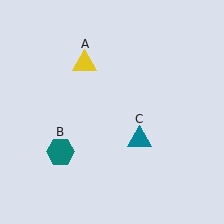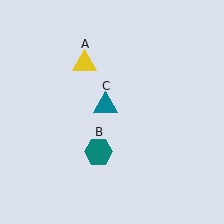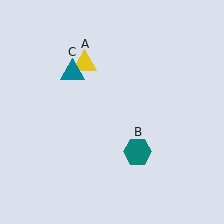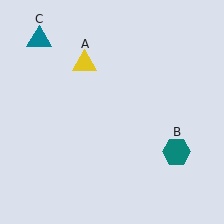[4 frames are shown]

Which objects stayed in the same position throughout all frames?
Yellow triangle (object A) remained stationary.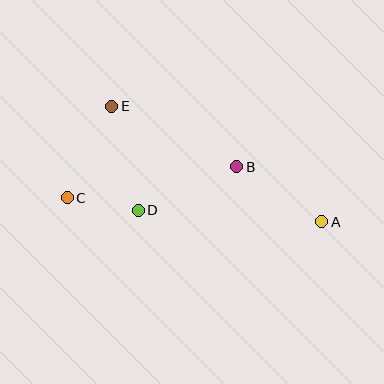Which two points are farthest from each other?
Points A and C are farthest from each other.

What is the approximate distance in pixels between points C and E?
The distance between C and E is approximately 102 pixels.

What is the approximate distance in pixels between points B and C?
The distance between B and C is approximately 172 pixels.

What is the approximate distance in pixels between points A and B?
The distance between A and B is approximately 102 pixels.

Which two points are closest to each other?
Points C and D are closest to each other.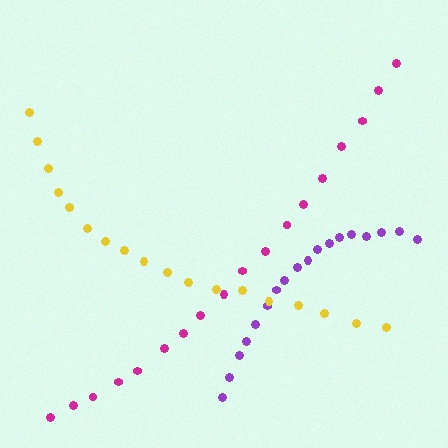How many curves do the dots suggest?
There are 3 distinct paths.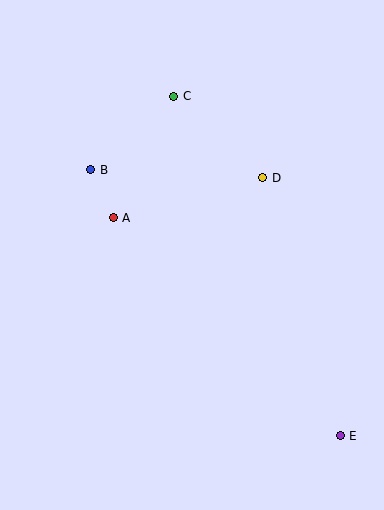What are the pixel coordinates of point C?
Point C is at (174, 96).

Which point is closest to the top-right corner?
Point D is closest to the top-right corner.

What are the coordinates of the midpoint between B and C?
The midpoint between B and C is at (132, 133).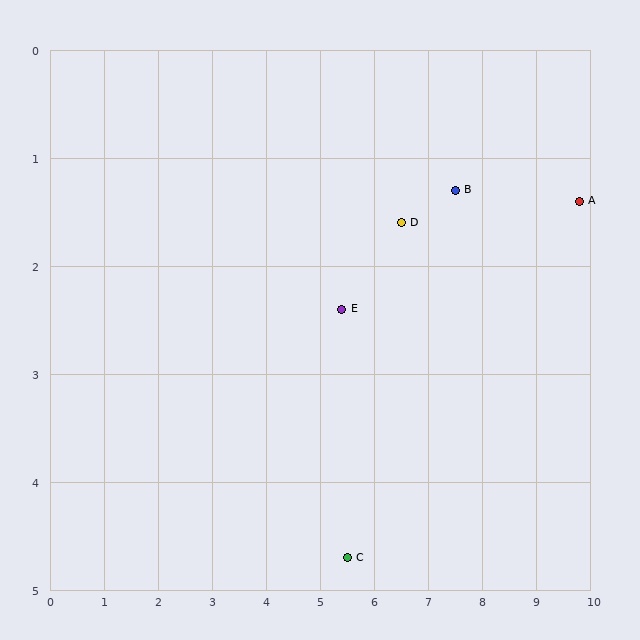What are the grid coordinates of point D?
Point D is at approximately (6.5, 1.6).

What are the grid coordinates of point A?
Point A is at approximately (9.8, 1.4).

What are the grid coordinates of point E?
Point E is at approximately (5.4, 2.4).